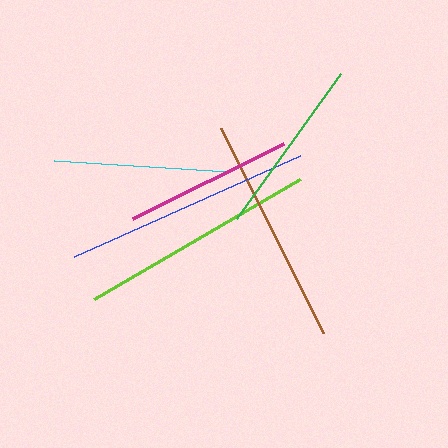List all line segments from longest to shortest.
From longest to shortest: blue, lime, brown, green, cyan, magenta.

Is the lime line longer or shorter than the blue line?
The blue line is longer than the lime line.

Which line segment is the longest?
The blue line is the longest at approximately 247 pixels.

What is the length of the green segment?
The green segment is approximately 179 pixels long.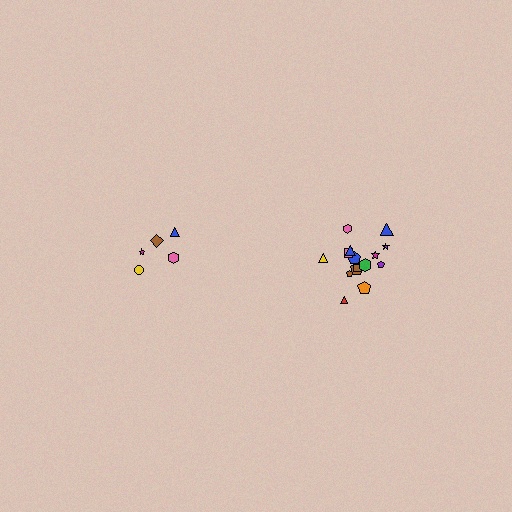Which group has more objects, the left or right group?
The right group.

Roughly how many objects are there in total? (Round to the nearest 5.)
Roughly 20 objects in total.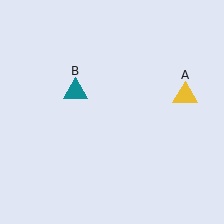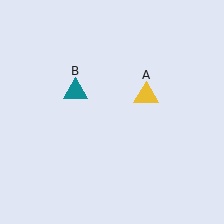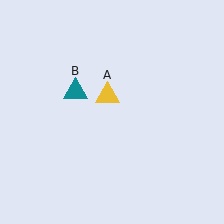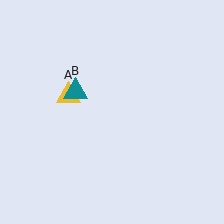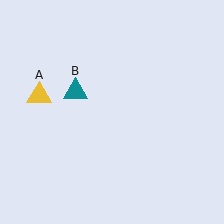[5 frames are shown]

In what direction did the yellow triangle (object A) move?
The yellow triangle (object A) moved left.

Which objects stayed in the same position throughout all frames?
Teal triangle (object B) remained stationary.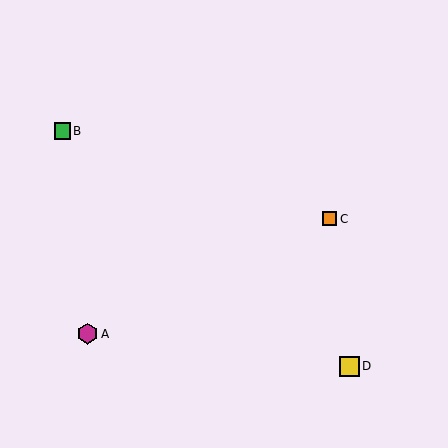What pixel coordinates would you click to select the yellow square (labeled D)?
Click at (349, 366) to select the yellow square D.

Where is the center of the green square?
The center of the green square is at (62, 131).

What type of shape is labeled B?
Shape B is a green square.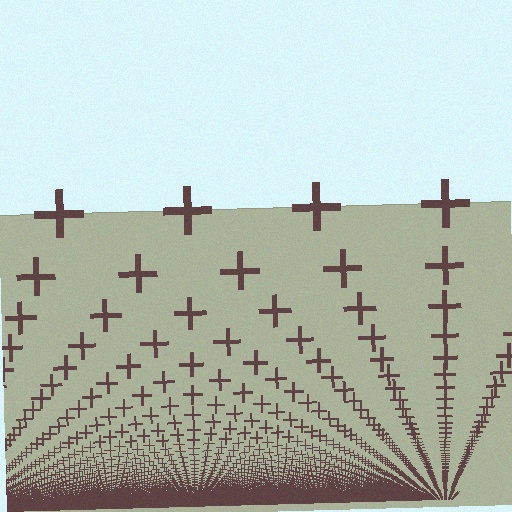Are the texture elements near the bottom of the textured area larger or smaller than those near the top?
Smaller. The gradient is inverted — elements near the bottom are smaller and denser.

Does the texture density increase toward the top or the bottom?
Density increases toward the bottom.